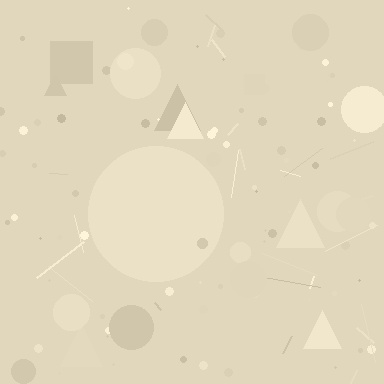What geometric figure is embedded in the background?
A circle is embedded in the background.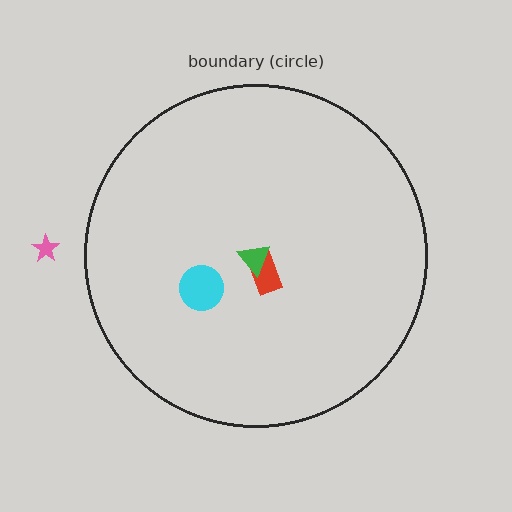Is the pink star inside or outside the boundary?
Outside.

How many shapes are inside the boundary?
3 inside, 1 outside.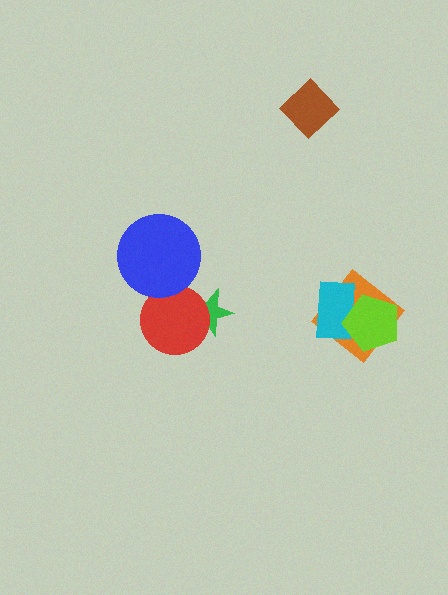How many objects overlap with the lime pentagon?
2 objects overlap with the lime pentagon.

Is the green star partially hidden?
Yes, it is partially covered by another shape.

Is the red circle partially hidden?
Yes, it is partially covered by another shape.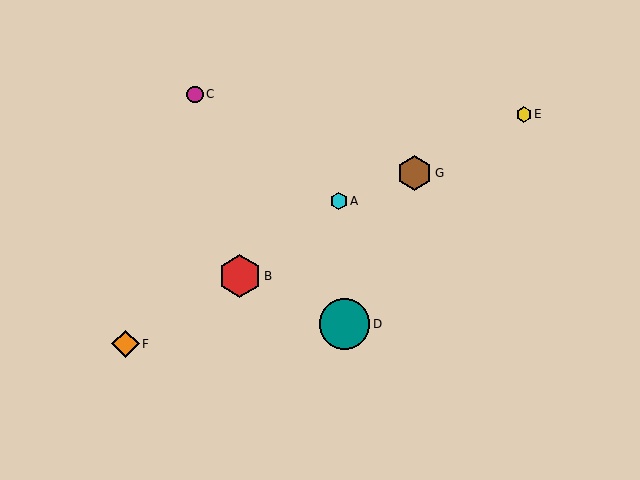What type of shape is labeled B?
Shape B is a red hexagon.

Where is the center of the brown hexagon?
The center of the brown hexagon is at (414, 173).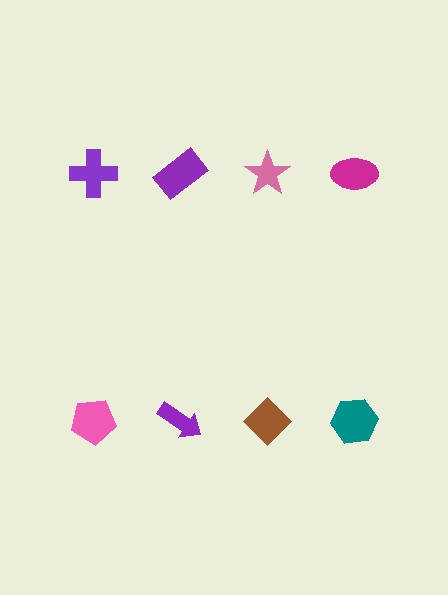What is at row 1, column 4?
A magenta ellipse.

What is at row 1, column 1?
A purple cross.